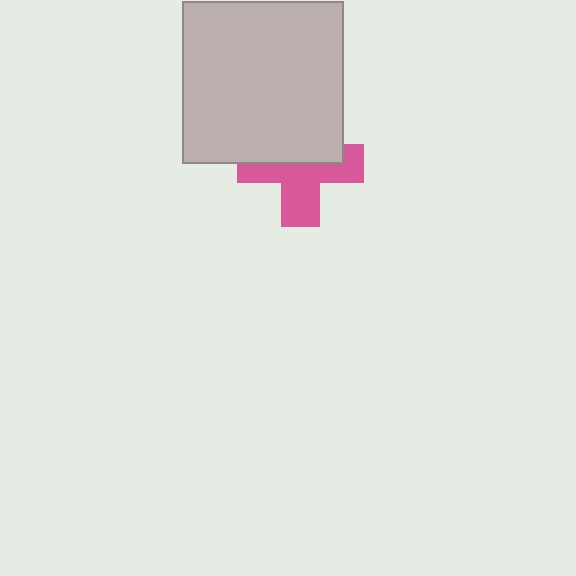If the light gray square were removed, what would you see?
You would see the complete pink cross.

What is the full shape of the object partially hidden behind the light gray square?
The partially hidden object is a pink cross.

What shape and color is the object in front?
The object in front is a light gray square.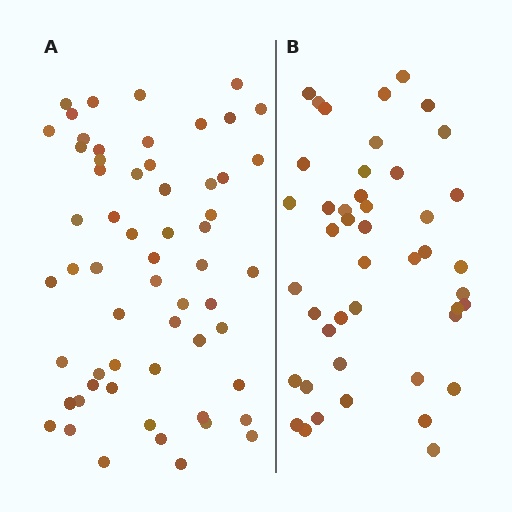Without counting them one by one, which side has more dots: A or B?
Region A (the left region) has more dots.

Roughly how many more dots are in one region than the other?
Region A has approximately 15 more dots than region B.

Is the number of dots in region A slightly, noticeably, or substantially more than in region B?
Region A has noticeably more, but not dramatically so. The ratio is roughly 1.3 to 1.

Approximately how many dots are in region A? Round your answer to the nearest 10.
About 60 dots. (The exact count is 59, which rounds to 60.)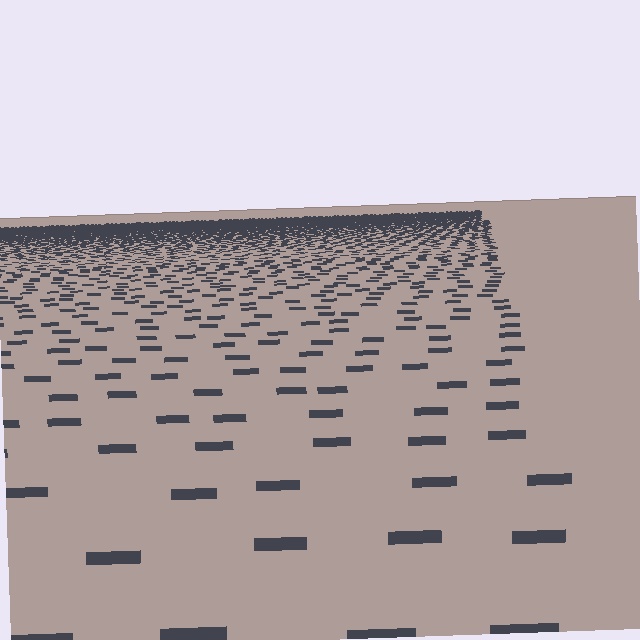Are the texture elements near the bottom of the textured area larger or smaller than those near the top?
Larger. Near the bottom, elements are closer to the viewer and appear at a bigger on-screen size.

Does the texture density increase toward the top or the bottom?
Density increases toward the top.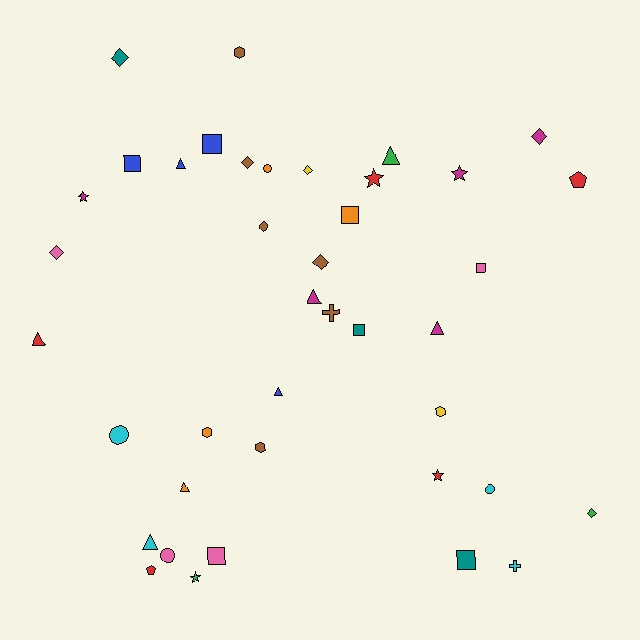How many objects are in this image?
There are 40 objects.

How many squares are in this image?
There are 7 squares.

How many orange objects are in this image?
There are 4 orange objects.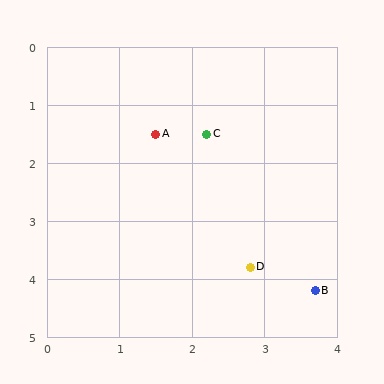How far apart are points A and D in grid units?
Points A and D are about 2.6 grid units apart.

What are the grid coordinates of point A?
Point A is at approximately (1.5, 1.5).